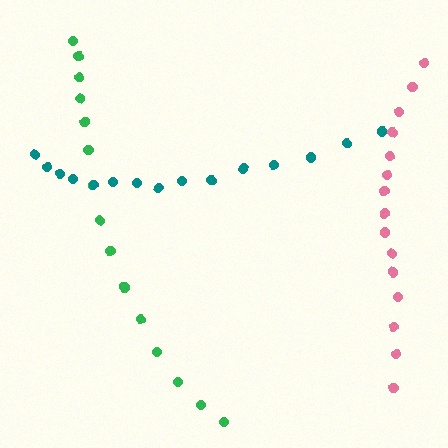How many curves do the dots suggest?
There are 3 distinct paths.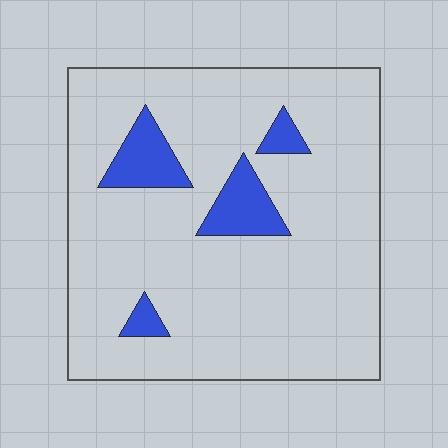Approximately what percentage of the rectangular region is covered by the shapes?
Approximately 10%.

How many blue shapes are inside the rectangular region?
4.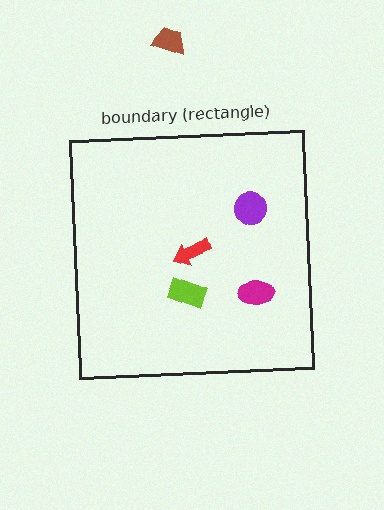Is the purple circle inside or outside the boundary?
Inside.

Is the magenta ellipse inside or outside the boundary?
Inside.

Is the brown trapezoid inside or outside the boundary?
Outside.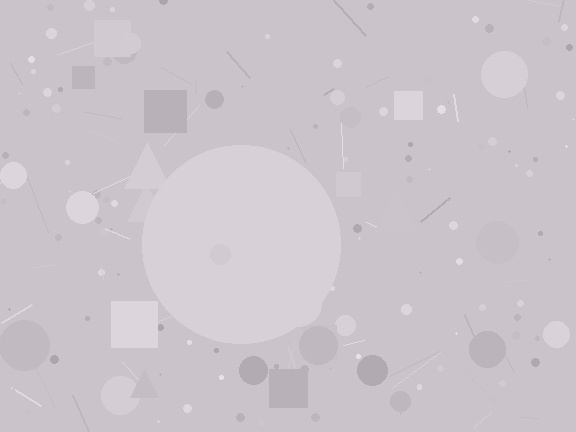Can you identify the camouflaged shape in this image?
The camouflaged shape is a circle.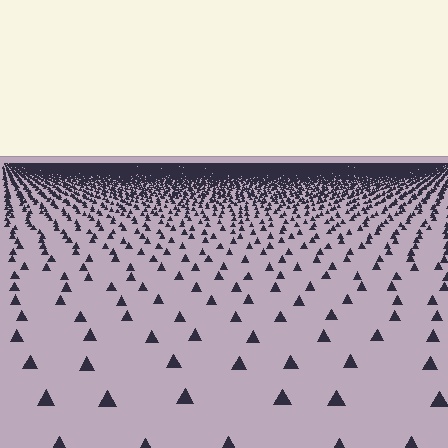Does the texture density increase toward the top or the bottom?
Density increases toward the top.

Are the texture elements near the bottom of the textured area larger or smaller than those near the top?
Larger. Near the bottom, elements are closer to the viewer and appear at a bigger on-screen size.